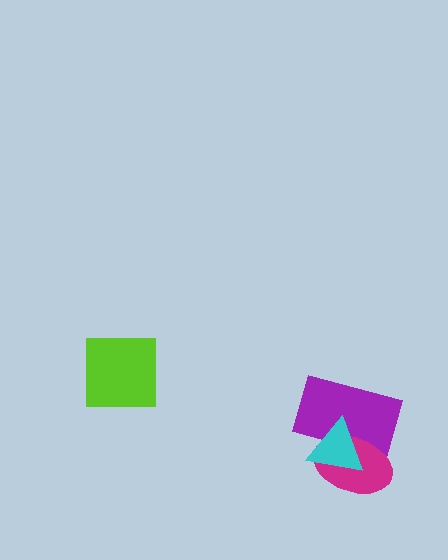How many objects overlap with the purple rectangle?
2 objects overlap with the purple rectangle.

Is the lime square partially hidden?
No, no other shape covers it.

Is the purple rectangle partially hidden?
Yes, it is partially covered by another shape.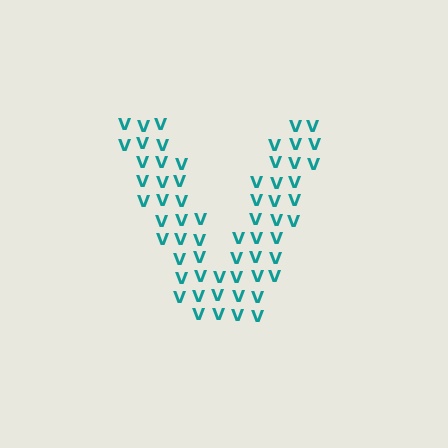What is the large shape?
The large shape is the letter V.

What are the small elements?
The small elements are letter V's.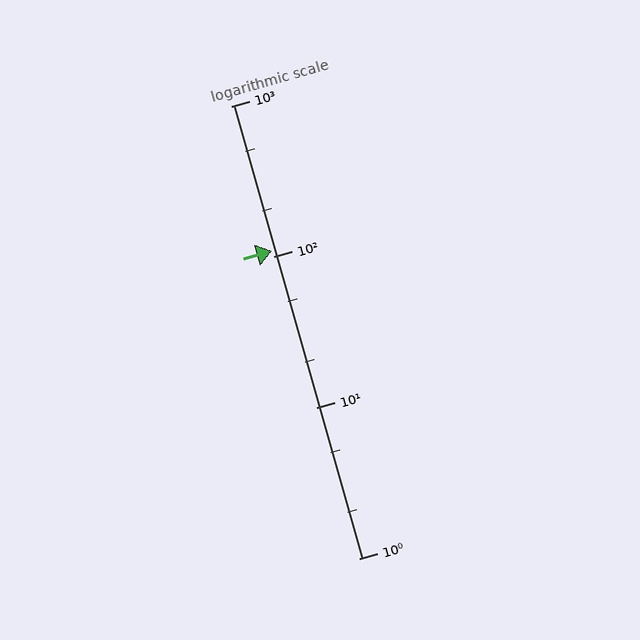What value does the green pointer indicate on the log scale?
The pointer indicates approximately 110.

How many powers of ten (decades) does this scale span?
The scale spans 3 decades, from 1 to 1000.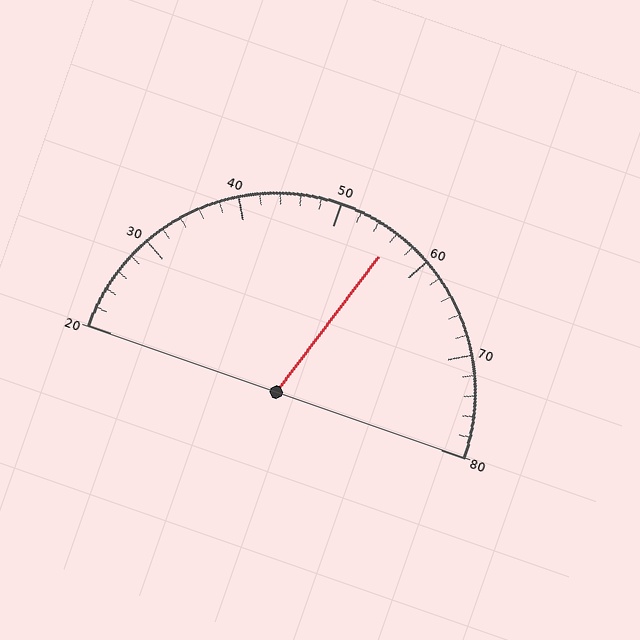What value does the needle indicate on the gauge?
The needle indicates approximately 56.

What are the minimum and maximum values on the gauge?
The gauge ranges from 20 to 80.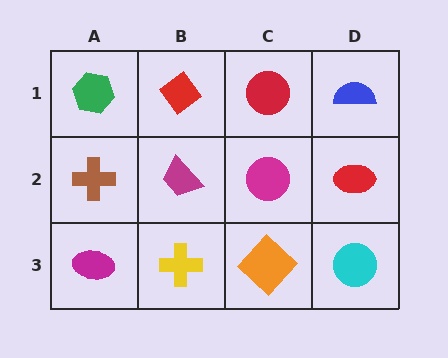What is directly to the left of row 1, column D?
A red circle.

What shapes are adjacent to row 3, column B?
A magenta trapezoid (row 2, column B), a magenta ellipse (row 3, column A), an orange diamond (row 3, column C).